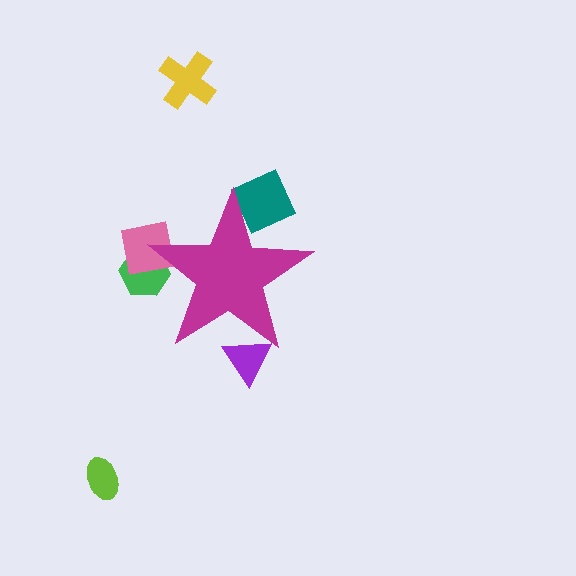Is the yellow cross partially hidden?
No, the yellow cross is fully visible.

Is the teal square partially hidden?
Yes, the teal square is partially hidden behind the magenta star.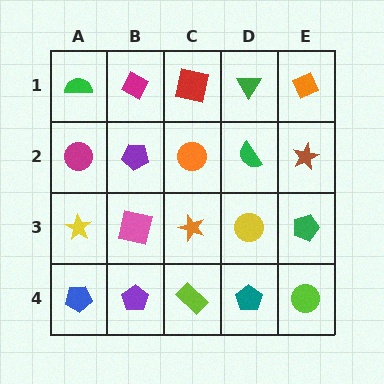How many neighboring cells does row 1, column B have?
3.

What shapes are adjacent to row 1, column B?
A purple pentagon (row 2, column B), a green semicircle (row 1, column A), a red square (row 1, column C).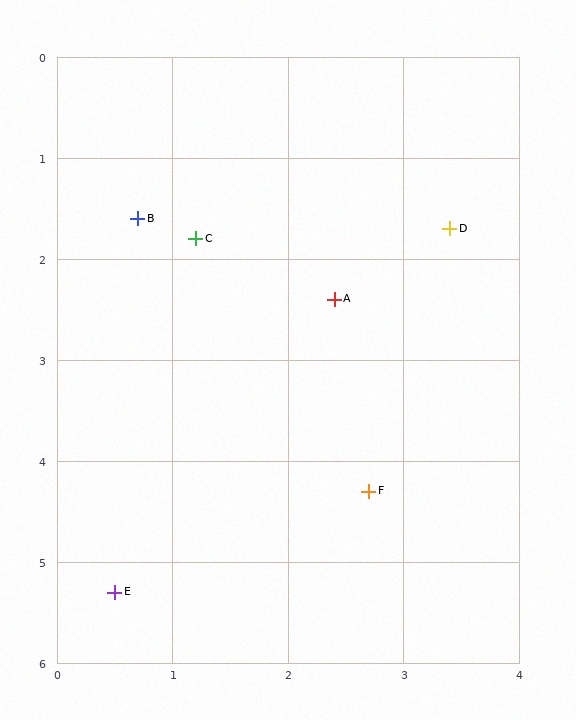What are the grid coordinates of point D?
Point D is at approximately (3.4, 1.7).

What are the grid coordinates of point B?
Point B is at approximately (0.7, 1.6).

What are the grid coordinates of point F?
Point F is at approximately (2.7, 4.3).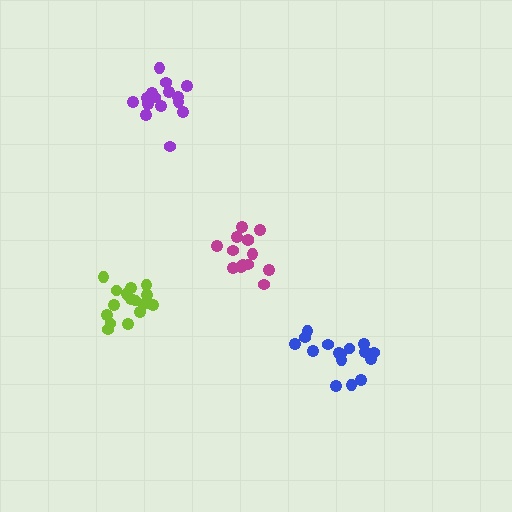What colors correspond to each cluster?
The clusters are colored: magenta, purple, lime, blue.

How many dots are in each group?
Group 1: 14 dots, Group 2: 15 dots, Group 3: 16 dots, Group 4: 16 dots (61 total).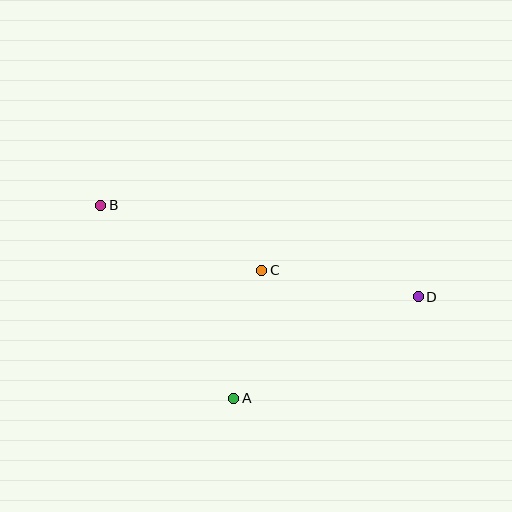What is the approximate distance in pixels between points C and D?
The distance between C and D is approximately 159 pixels.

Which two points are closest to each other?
Points A and C are closest to each other.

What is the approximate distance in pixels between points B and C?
The distance between B and C is approximately 174 pixels.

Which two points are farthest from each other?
Points B and D are farthest from each other.